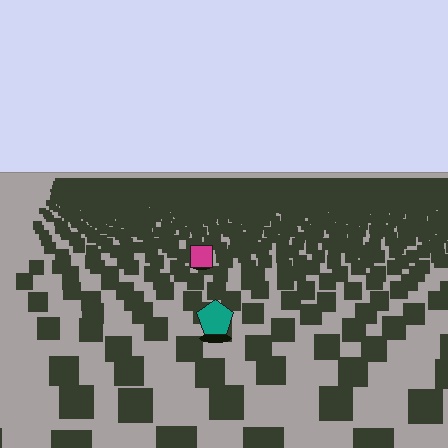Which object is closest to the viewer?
The teal pentagon is closest. The texture marks near it are larger and more spread out.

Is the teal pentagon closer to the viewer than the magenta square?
Yes. The teal pentagon is closer — you can tell from the texture gradient: the ground texture is coarser near it.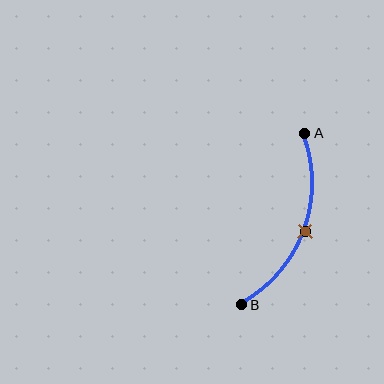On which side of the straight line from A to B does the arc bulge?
The arc bulges to the right of the straight line connecting A and B.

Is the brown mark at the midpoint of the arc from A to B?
Yes. The brown mark lies on the arc at equal arc-length from both A and B — it is the arc midpoint.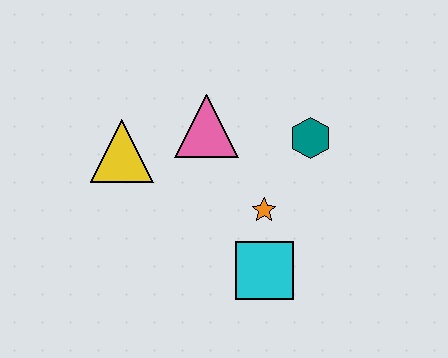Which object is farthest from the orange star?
The yellow triangle is farthest from the orange star.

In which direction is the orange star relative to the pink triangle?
The orange star is below the pink triangle.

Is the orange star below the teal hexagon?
Yes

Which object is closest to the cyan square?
The orange star is closest to the cyan square.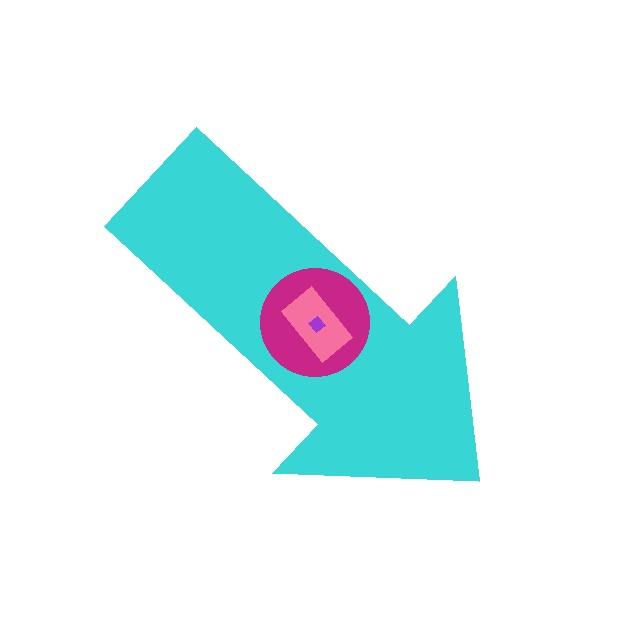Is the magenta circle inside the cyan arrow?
Yes.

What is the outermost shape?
The cyan arrow.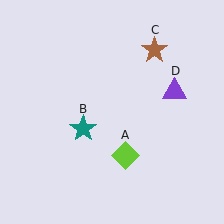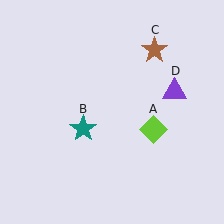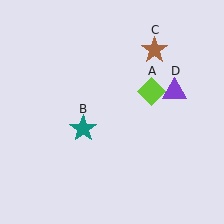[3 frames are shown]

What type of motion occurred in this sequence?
The lime diamond (object A) rotated counterclockwise around the center of the scene.